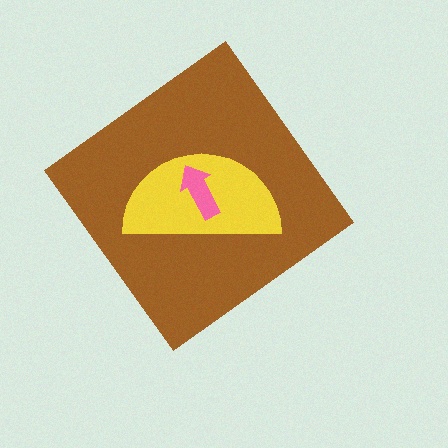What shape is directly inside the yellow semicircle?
The pink arrow.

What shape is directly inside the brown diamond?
The yellow semicircle.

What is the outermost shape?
The brown diamond.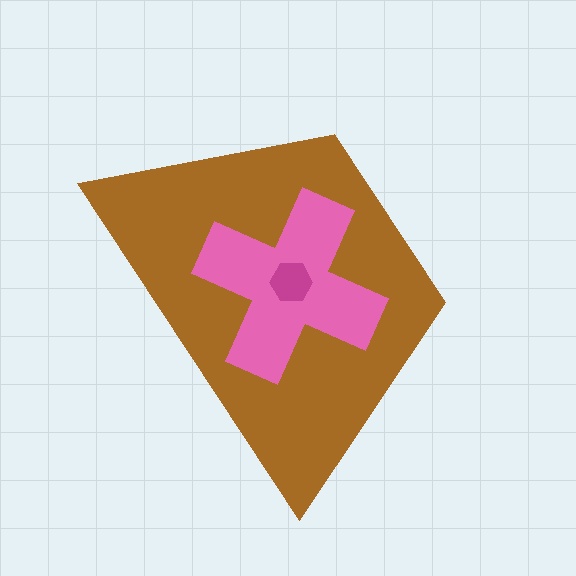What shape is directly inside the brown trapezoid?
The pink cross.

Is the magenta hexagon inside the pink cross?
Yes.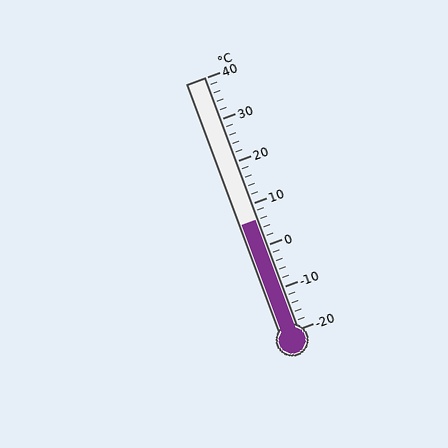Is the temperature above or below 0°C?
The temperature is above 0°C.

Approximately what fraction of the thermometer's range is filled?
The thermometer is filled to approximately 45% of its range.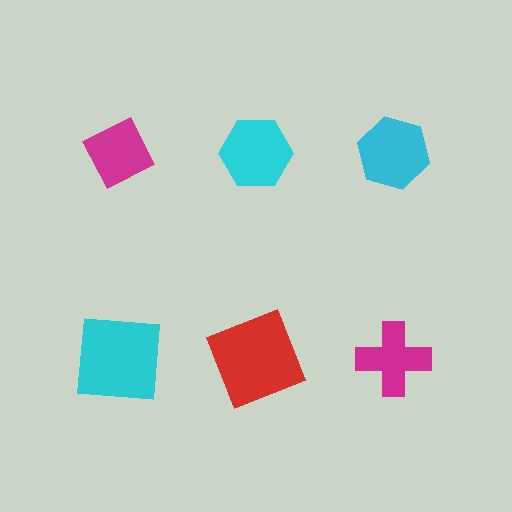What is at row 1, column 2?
A cyan hexagon.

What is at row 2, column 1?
A cyan square.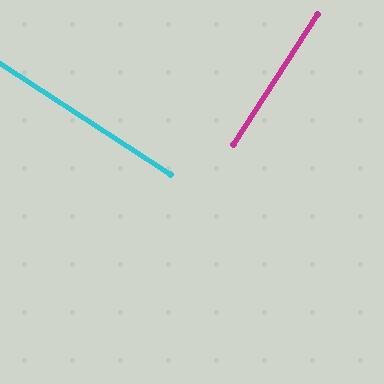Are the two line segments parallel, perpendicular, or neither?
Perpendicular — they meet at approximately 90°.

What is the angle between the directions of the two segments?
Approximately 90 degrees.